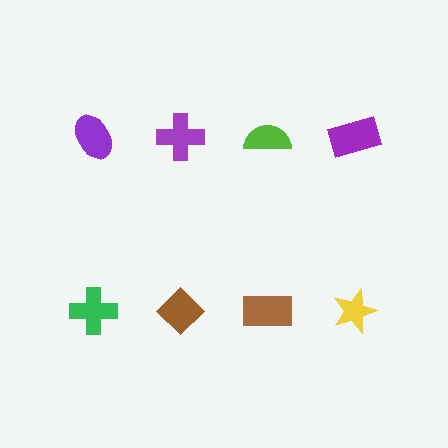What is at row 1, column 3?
A lime semicircle.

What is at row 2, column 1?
A green cross.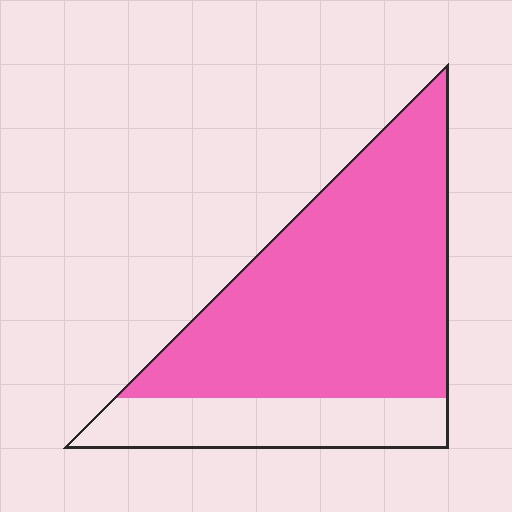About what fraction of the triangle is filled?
About three quarters (3/4).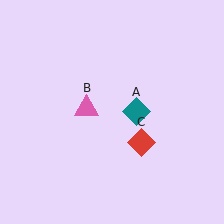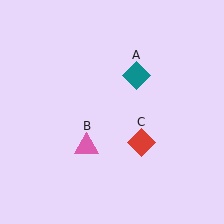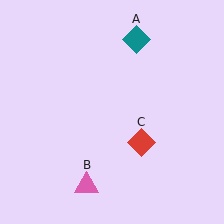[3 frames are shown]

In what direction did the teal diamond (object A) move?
The teal diamond (object A) moved up.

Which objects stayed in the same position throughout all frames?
Red diamond (object C) remained stationary.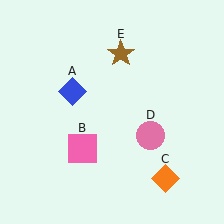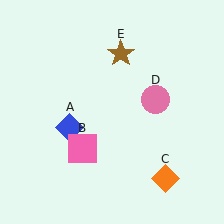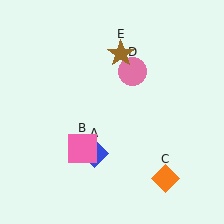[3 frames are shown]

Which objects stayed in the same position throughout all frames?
Pink square (object B) and orange diamond (object C) and brown star (object E) remained stationary.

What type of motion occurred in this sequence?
The blue diamond (object A), pink circle (object D) rotated counterclockwise around the center of the scene.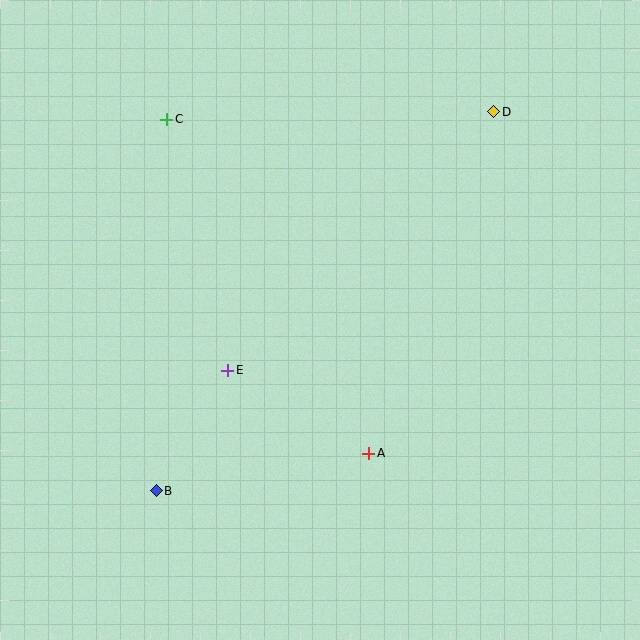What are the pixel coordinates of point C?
Point C is at (167, 119).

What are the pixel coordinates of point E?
Point E is at (228, 370).